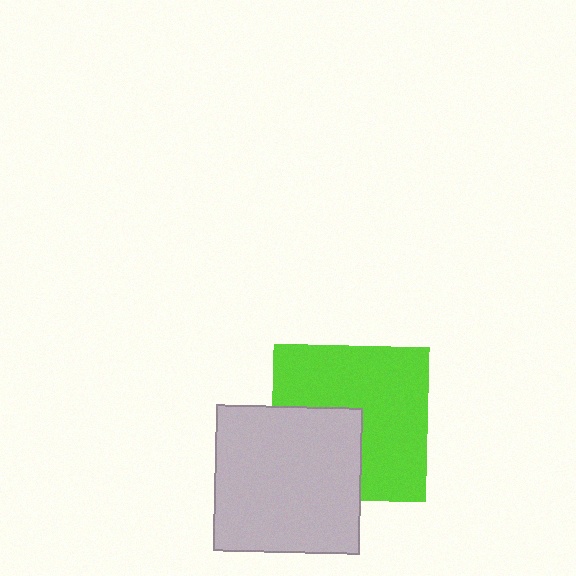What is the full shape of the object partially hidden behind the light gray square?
The partially hidden object is a lime square.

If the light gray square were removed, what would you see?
You would see the complete lime square.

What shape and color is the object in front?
The object in front is a light gray square.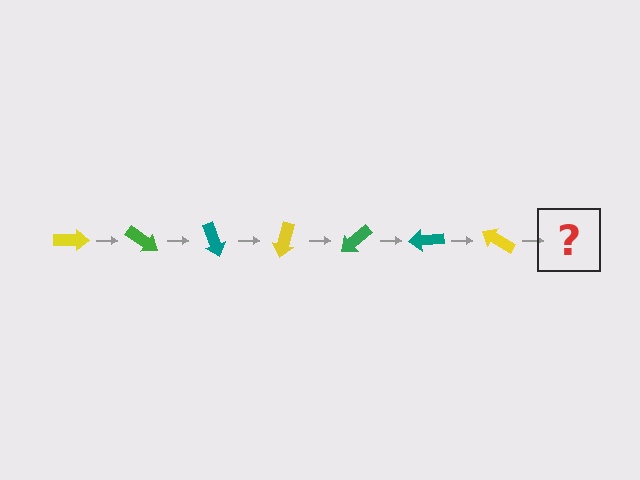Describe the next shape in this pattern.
It should be a green arrow, rotated 245 degrees from the start.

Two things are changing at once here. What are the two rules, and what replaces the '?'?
The two rules are that it rotates 35 degrees each step and the color cycles through yellow, green, and teal. The '?' should be a green arrow, rotated 245 degrees from the start.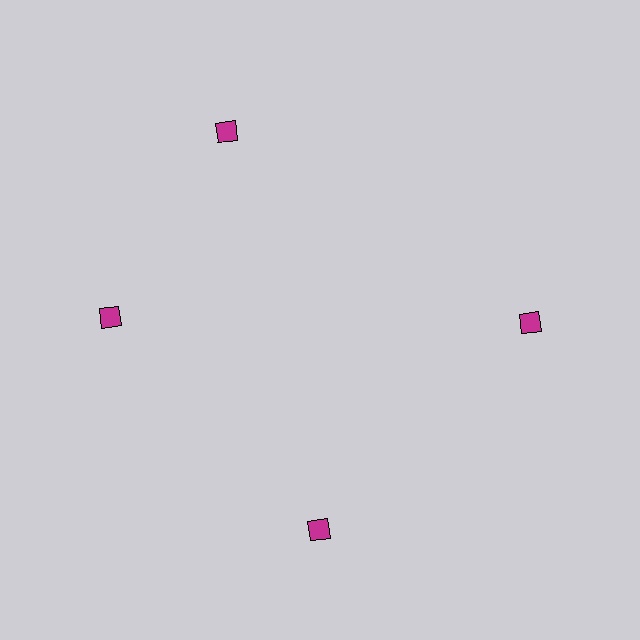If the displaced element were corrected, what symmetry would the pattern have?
It would have 4-fold rotational symmetry — the pattern would map onto itself every 90 degrees.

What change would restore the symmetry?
The symmetry would be restored by rotating it back into even spacing with its neighbors so that all 4 diamonds sit at equal angles and equal distance from the center.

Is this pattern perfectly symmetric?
No. The 4 magenta diamonds are arranged in a ring, but one element near the 12 o'clock position is rotated out of alignment along the ring, breaking the 4-fold rotational symmetry.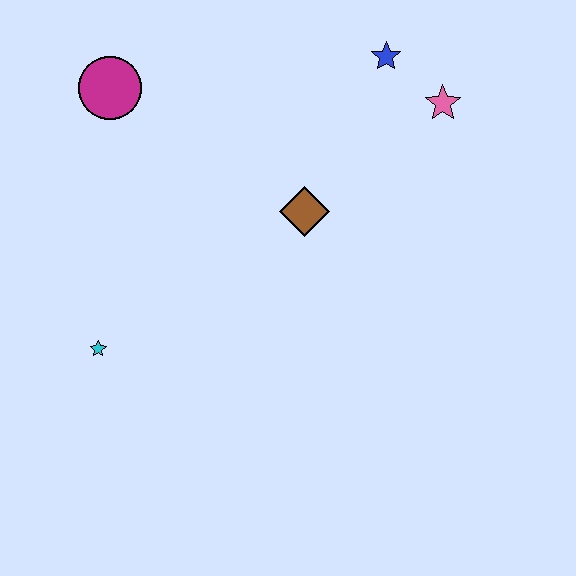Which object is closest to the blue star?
The pink star is closest to the blue star.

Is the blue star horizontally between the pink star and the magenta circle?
Yes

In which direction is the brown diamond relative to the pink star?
The brown diamond is to the left of the pink star.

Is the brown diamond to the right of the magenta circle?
Yes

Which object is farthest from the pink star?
The cyan star is farthest from the pink star.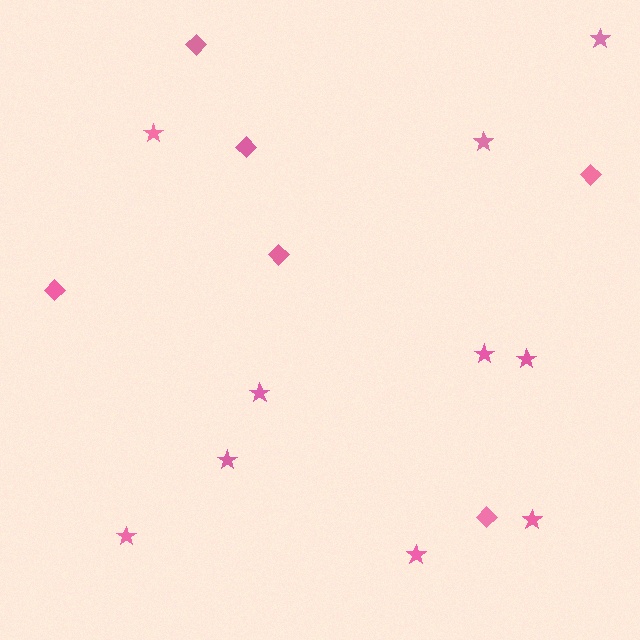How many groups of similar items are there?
There are 2 groups: one group of diamonds (6) and one group of stars (10).